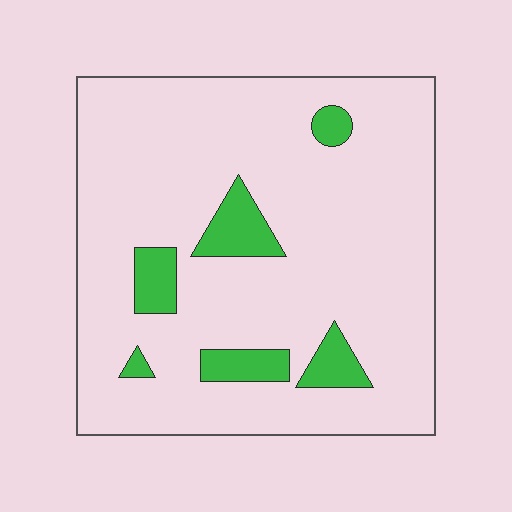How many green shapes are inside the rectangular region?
6.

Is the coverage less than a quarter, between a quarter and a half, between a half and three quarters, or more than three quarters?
Less than a quarter.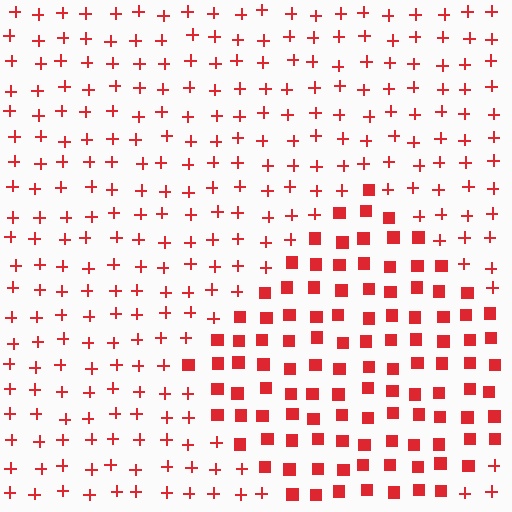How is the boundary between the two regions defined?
The boundary is defined by a change in element shape: squares inside vs. plus signs outside. All elements share the same color and spacing.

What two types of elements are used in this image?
The image uses squares inside the diamond region and plus signs outside it.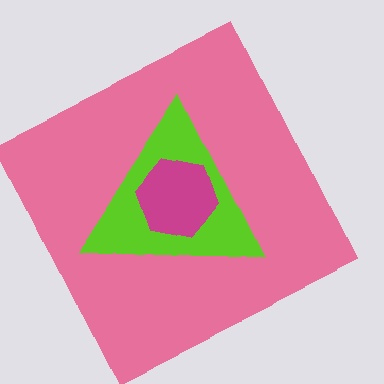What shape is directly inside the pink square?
The lime triangle.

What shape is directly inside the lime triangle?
The magenta hexagon.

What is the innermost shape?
The magenta hexagon.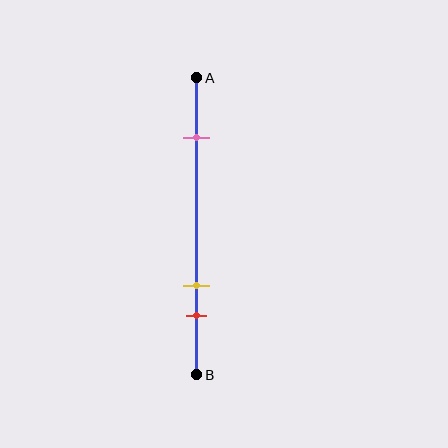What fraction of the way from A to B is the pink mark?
The pink mark is approximately 20% (0.2) of the way from A to B.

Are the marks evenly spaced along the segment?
No, the marks are not evenly spaced.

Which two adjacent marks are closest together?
The yellow and red marks are the closest adjacent pair.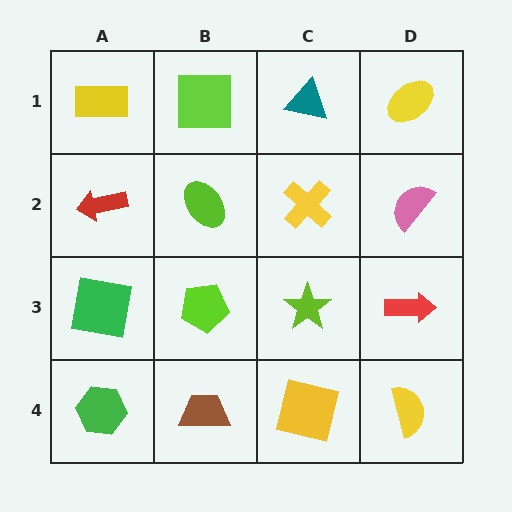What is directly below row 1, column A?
A red arrow.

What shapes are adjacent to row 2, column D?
A yellow ellipse (row 1, column D), a red arrow (row 3, column D), a yellow cross (row 2, column C).